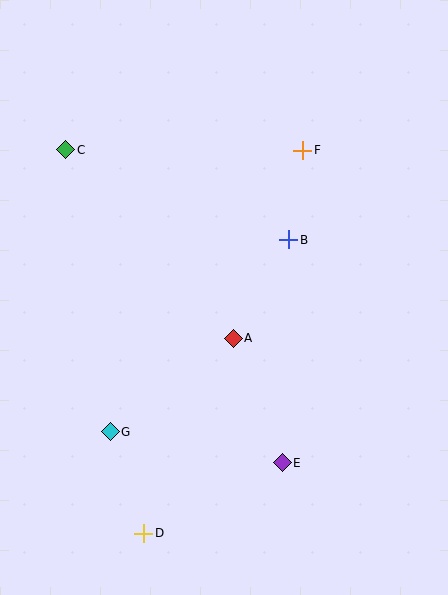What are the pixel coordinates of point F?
Point F is at (303, 150).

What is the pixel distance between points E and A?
The distance between E and A is 134 pixels.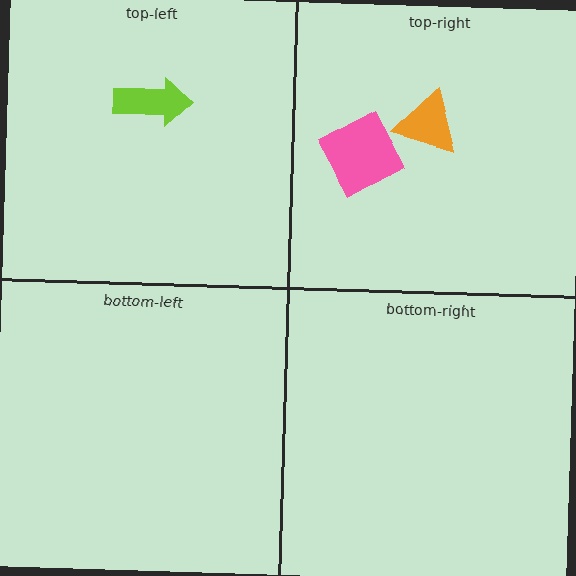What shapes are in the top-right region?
The pink square, the orange triangle.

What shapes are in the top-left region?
The lime arrow.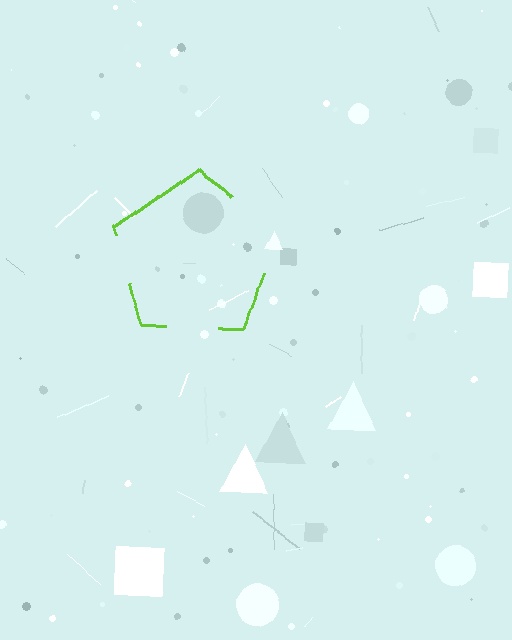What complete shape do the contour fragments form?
The contour fragments form a pentagon.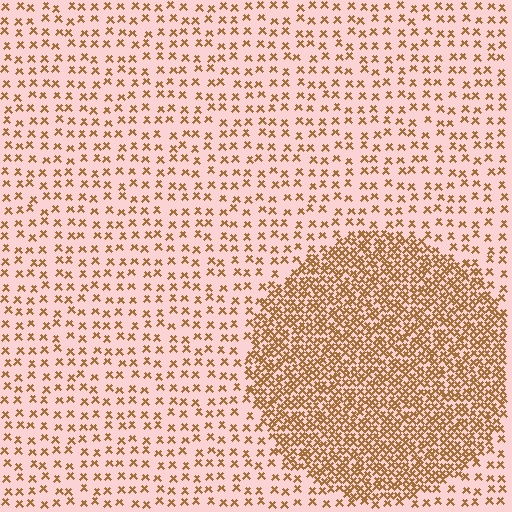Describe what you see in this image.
The image contains small brown elements arranged at two different densities. A circle-shaped region is visible where the elements are more densely packed than the surrounding area.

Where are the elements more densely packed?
The elements are more densely packed inside the circle boundary.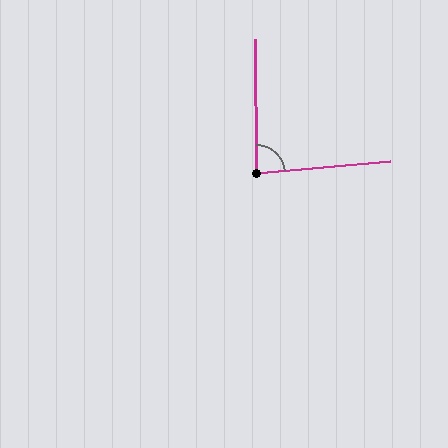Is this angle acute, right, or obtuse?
It is approximately a right angle.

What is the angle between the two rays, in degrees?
Approximately 85 degrees.